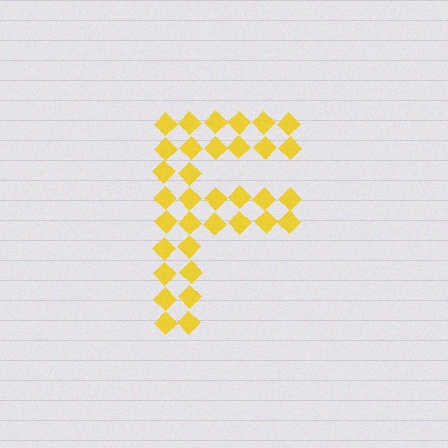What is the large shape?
The large shape is the letter F.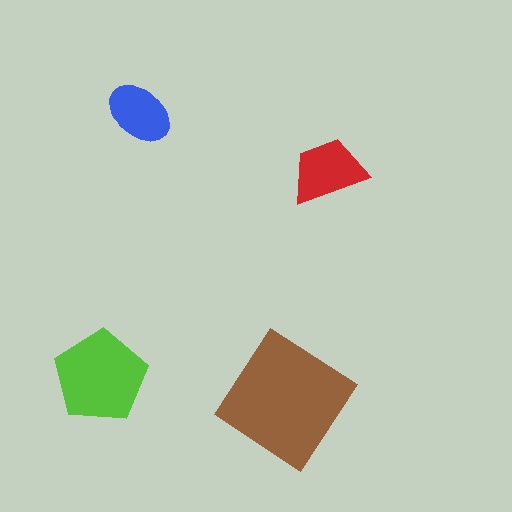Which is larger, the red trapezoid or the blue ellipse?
The red trapezoid.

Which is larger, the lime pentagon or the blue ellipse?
The lime pentagon.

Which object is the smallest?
The blue ellipse.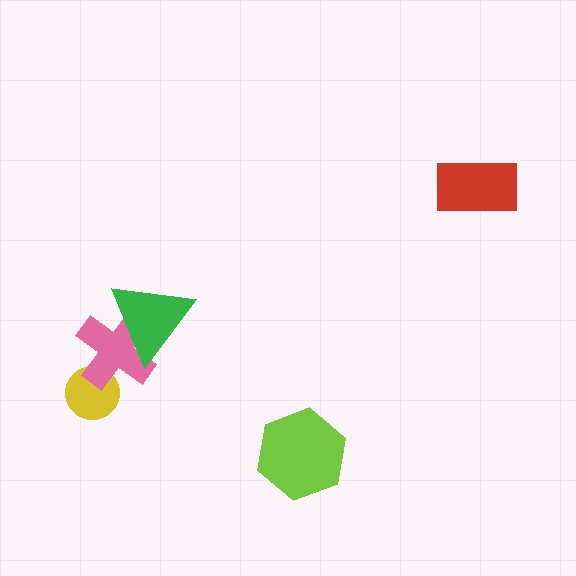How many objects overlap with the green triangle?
1 object overlaps with the green triangle.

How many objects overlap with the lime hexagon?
0 objects overlap with the lime hexagon.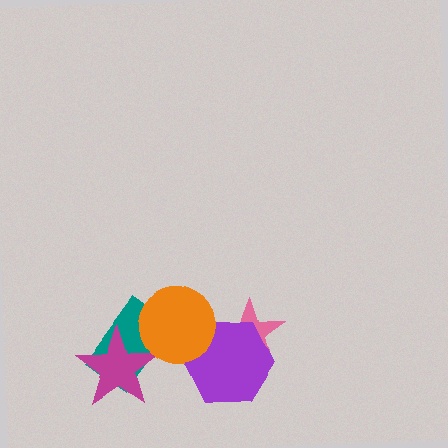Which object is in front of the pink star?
The purple hexagon is in front of the pink star.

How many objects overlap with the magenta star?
2 objects overlap with the magenta star.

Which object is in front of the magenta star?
The orange circle is in front of the magenta star.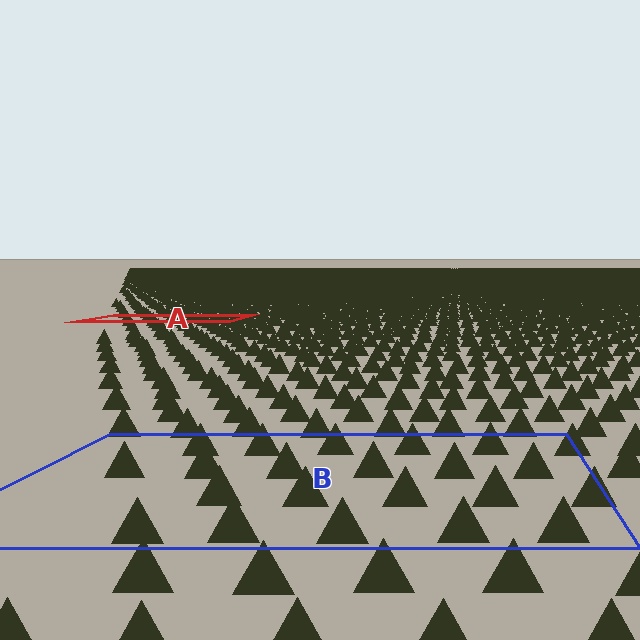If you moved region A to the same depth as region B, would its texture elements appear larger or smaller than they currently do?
They would appear larger. At a closer depth, the same texture elements are projected at a bigger on-screen size.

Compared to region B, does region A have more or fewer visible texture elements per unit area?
Region A has more texture elements per unit area — they are packed more densely because it is farther away.